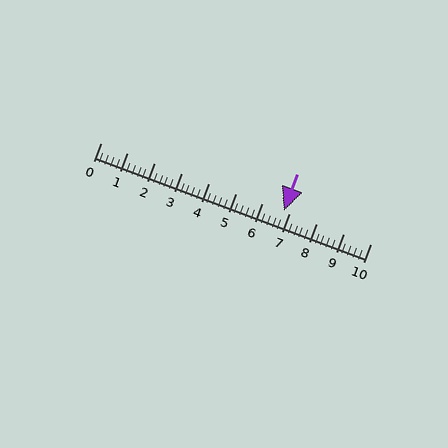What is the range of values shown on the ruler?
The ruler shows values from 0 to 10.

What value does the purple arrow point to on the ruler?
The purple arrow points to approximately 6.8.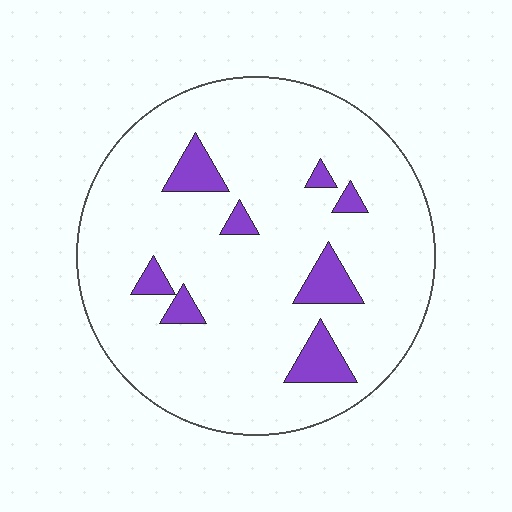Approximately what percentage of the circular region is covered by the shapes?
Approximately 10%.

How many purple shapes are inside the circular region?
8.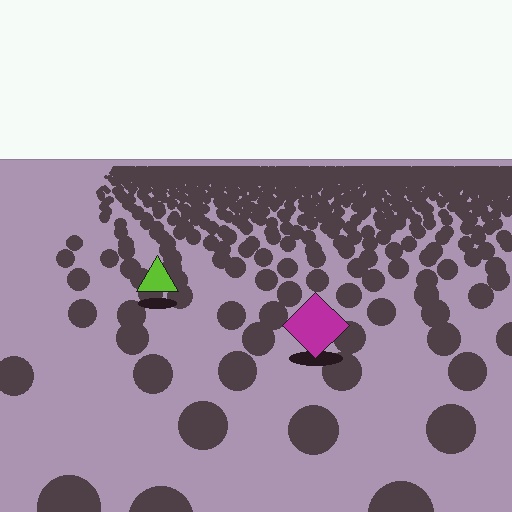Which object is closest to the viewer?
The magenta diamond is closest. The texture marks near it are larger and more spread out.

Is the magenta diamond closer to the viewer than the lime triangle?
Yes. The magenta diamond is closer — you can tell from the texture gradient: the ground texture is coarser near it.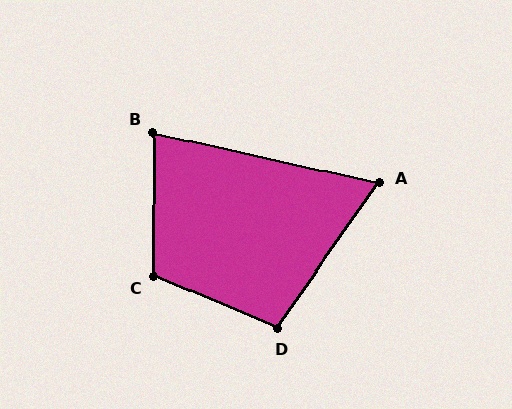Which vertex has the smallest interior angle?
A, at approximately 67 degrees.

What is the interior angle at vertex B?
Approximately 78 degrees (acute).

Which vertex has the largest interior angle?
C, at approximately 113 degrees.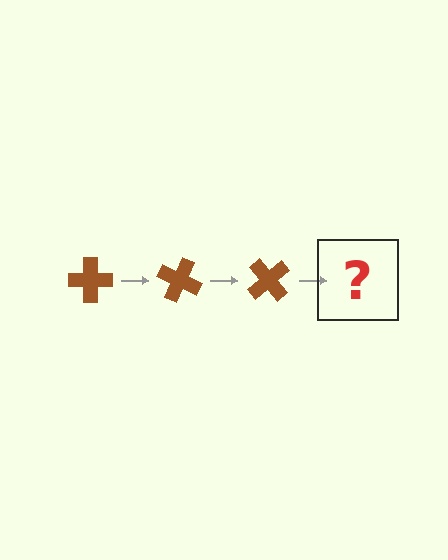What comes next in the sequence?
The next element should be a brown cross rotated 75 degrees.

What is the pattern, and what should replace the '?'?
The pattern is that the cross rotates 25 degrees each step. The '?' should be a brown cross rotated 75 degrees.